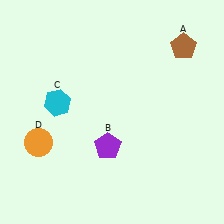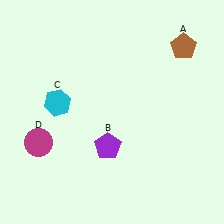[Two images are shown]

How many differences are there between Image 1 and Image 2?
There is 1 difference between the two images.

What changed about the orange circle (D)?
In Image 1, D is orange. In Image 2, it changed to magenta.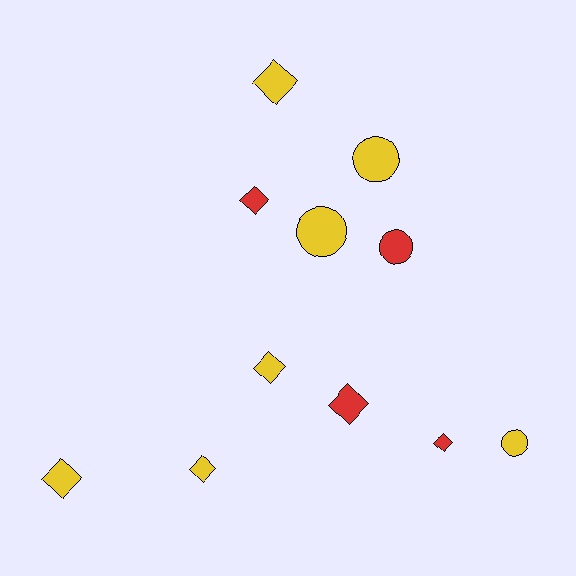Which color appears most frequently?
Yellow, with 7 objects.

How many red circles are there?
There is 1 red circle.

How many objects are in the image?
There are 11 objects.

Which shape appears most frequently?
Diamond, with 7 objects.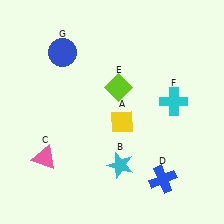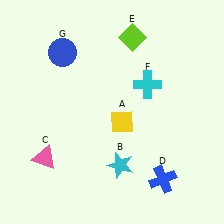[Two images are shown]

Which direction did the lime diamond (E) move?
The lime diamond (E) moved up.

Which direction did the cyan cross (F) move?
The cyan cross (F) moved left.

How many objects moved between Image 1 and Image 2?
2 objects moved between the two images.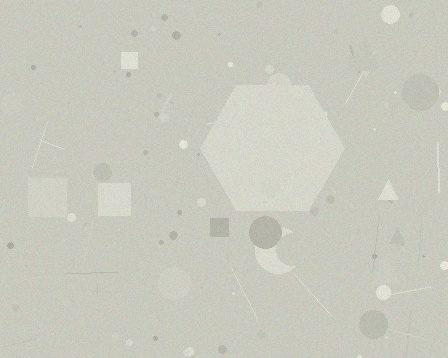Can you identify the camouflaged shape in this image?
The camouflaged shape is a hexagon.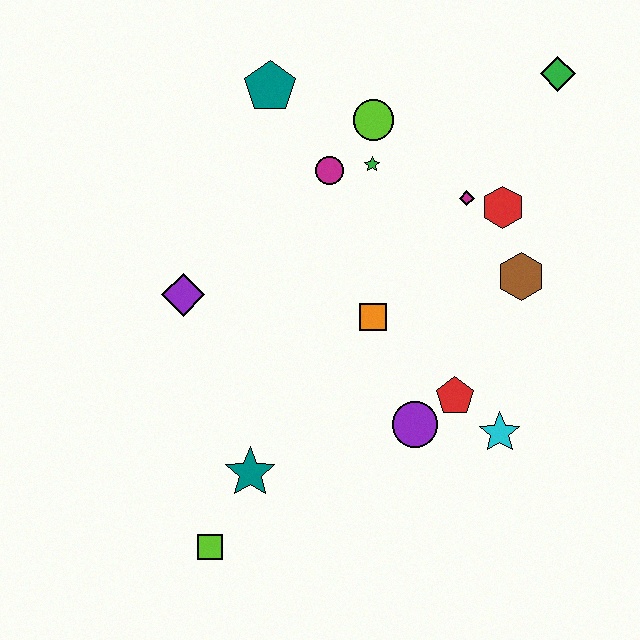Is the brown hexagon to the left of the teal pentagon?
No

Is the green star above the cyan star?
Yes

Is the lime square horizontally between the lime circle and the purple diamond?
Yes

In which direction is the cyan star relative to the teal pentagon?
The cyan star is below the teal pentagon.